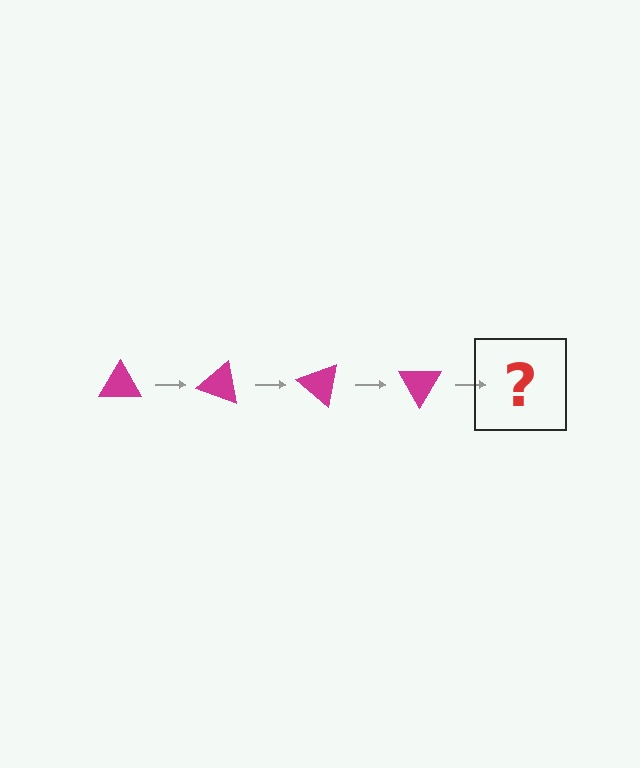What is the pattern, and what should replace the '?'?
The pattern is that the triangle rotates 20 degrees each step. The '?' should be a magenta triangle rotated 80 degrees.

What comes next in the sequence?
The next element should be a magenta triangle rotated 80 degrees.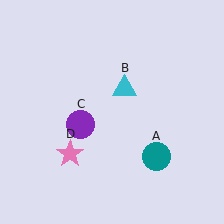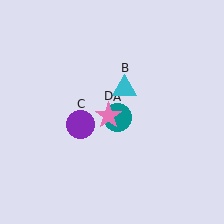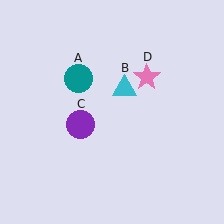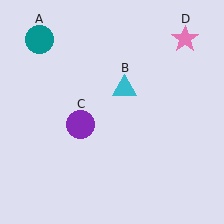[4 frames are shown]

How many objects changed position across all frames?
2 objects changed position: teal circle (object A), pink star (object D).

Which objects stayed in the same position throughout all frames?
Cyan triangle (object B) and purple circle (object C) remained stationary.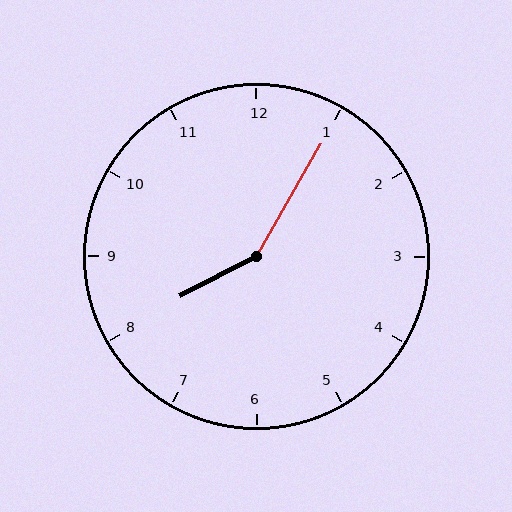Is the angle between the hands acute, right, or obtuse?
It is obtuse.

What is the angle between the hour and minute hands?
Approximately 148 degrees.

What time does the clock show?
8:05.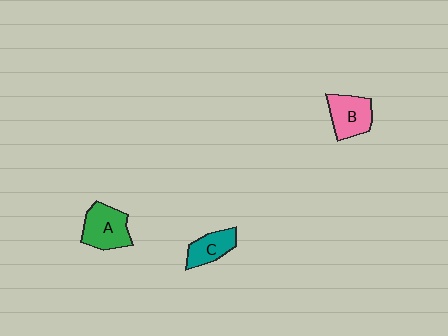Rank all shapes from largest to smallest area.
From largest to smallest: A (green), B (pink), C (teal).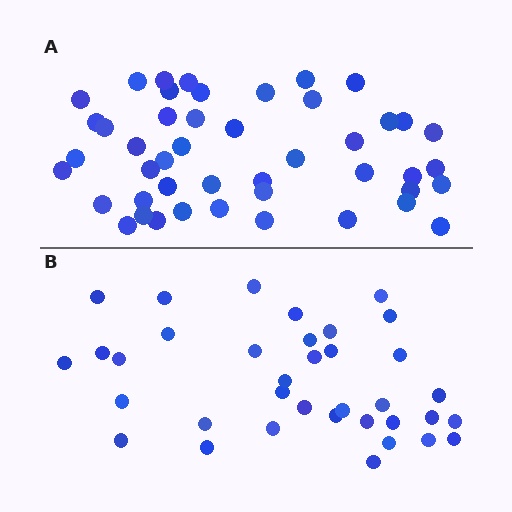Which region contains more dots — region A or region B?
Region A (the top region) has more dots.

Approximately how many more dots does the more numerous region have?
Region A has roughly 10 or so more dots than region B.